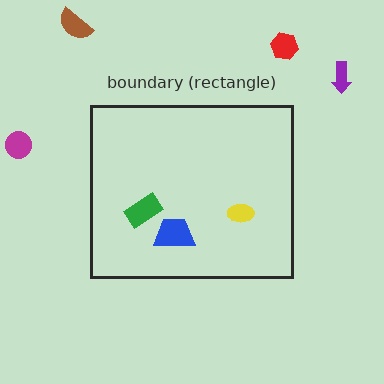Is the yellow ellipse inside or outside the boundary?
Inside.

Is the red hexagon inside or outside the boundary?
Outside.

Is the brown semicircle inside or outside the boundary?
Outside.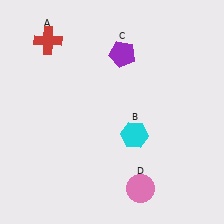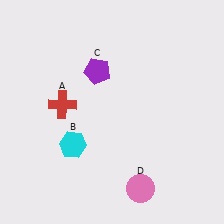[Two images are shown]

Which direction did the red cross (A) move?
The red cross (A) moved down.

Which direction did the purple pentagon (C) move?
The purple pentagon (C) moved left.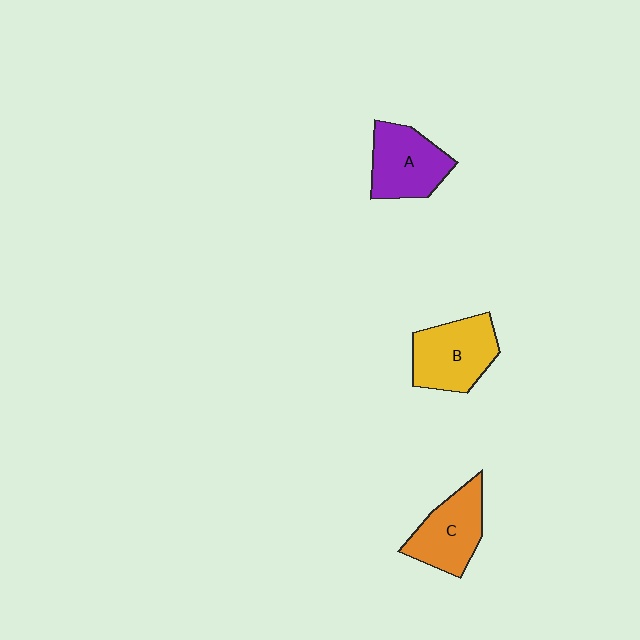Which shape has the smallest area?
Shape C (orange).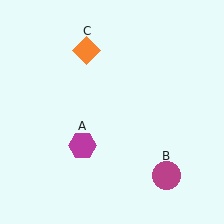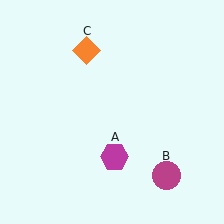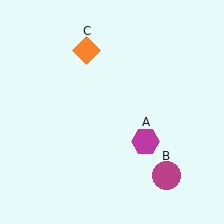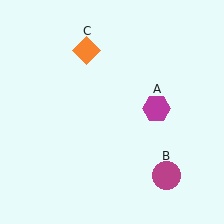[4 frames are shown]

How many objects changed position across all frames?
1 object changed position: magenta hexagon (object A).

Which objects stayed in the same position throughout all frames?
Magenta circle (object B) and orange diamond (object C) remained stationary.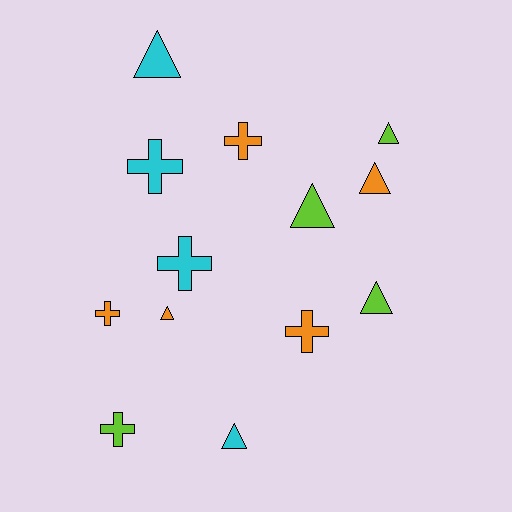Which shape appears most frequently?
Triangle, with 7 objects.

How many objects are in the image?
There are 13 objects.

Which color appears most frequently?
Orange, with 5 objects.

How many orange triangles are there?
There are 2 orange triangles.